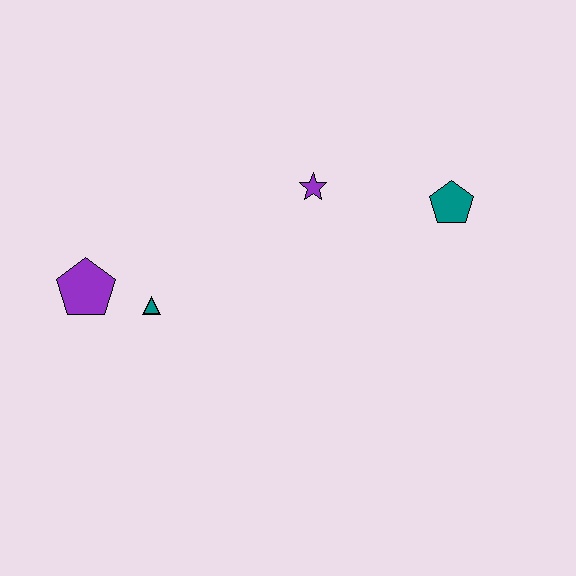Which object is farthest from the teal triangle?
The teal pentagon is farthest from the teal triangle.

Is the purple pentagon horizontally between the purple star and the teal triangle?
No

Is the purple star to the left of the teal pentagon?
Yes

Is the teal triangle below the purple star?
Yes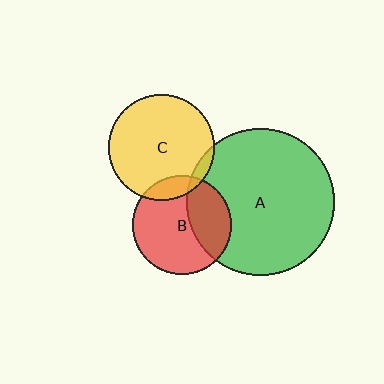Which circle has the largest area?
Circle A (green).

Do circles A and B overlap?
Yes.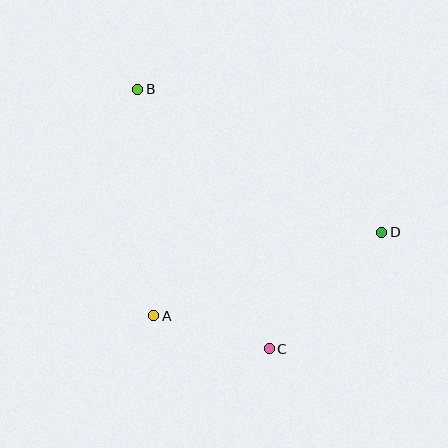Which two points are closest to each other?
Points A and C are closest to each other.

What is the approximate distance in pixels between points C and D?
The distance between C and D is approximately 162 pixels.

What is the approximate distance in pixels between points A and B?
The distance between A and B is approximately 227 pixels.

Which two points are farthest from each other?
Points B and C are farthest from each other.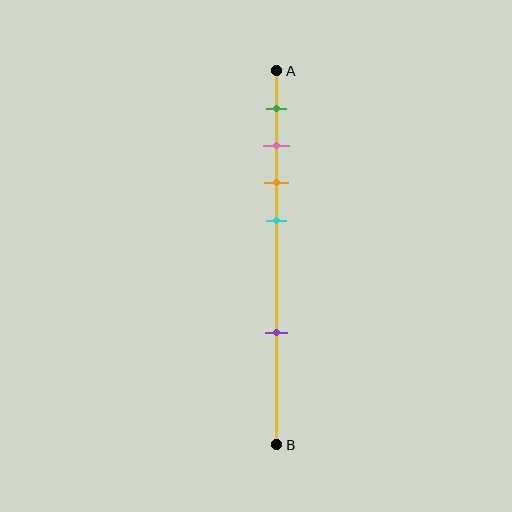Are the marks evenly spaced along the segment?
No, the marks are not evenly spaced.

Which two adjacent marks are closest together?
The pink and orange marks are the closest adjacent pair.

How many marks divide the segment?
There are 5 marks dividing the segment.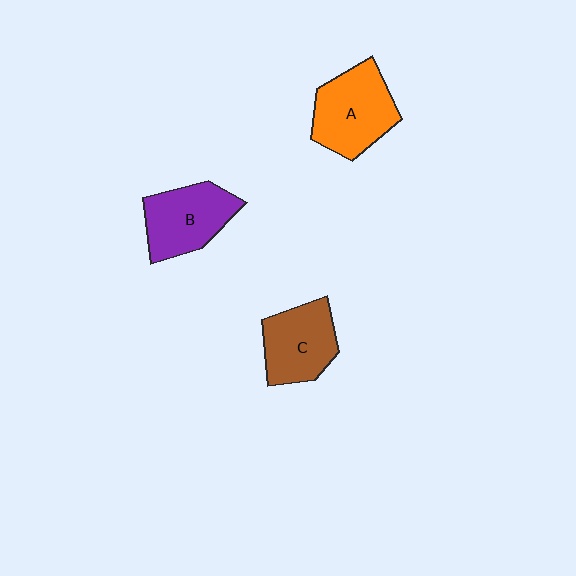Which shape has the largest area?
Shape A (orange).